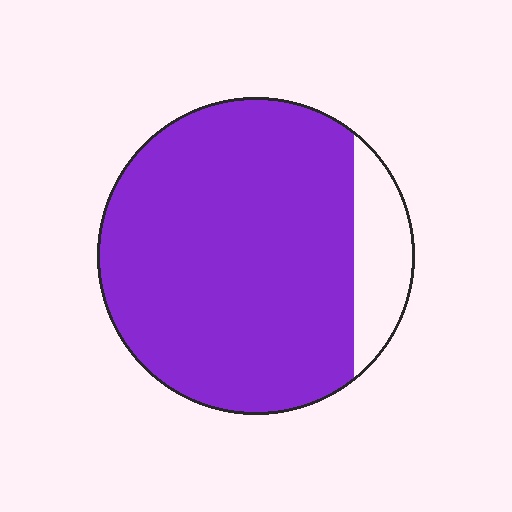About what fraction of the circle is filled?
About seven eighths (7/8).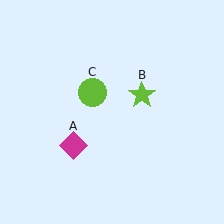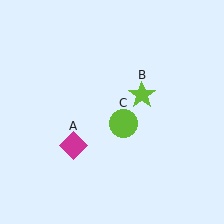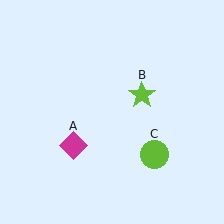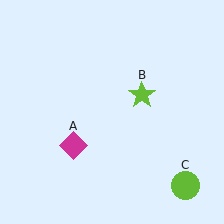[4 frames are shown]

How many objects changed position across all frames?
1 object changed position: lime circle (object C).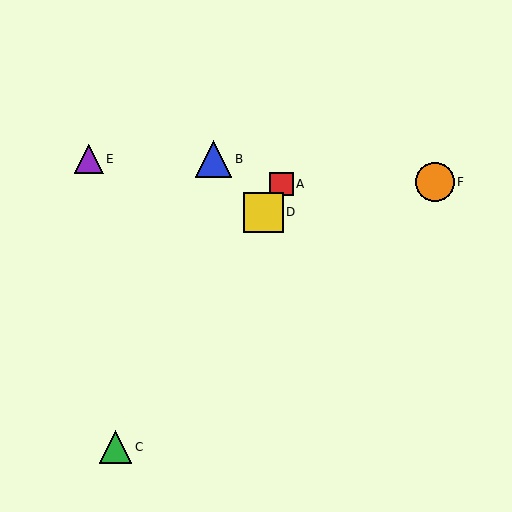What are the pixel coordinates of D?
Object D is at (263, 212).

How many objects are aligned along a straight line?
3 objects (A, C, D) are aligned along a straight line.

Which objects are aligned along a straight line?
Objects A, C, D are aligned along a straight line.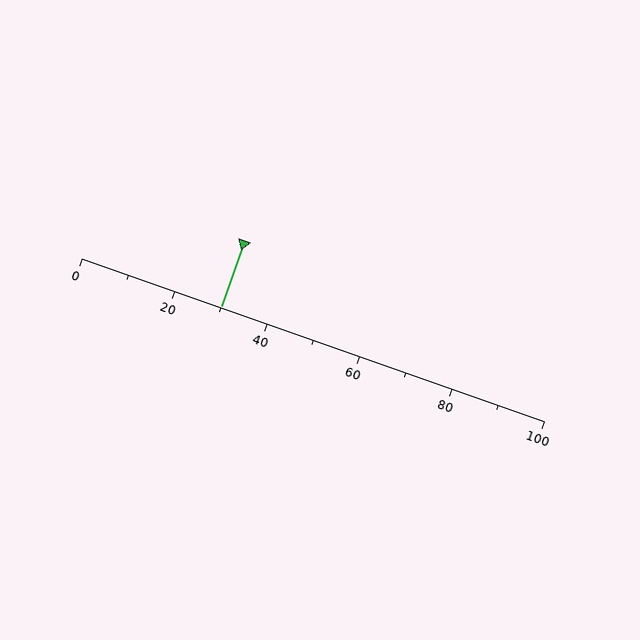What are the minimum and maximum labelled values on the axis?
The axis runs from 0 to 100.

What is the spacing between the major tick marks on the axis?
The major ticks are spaced 20 apart.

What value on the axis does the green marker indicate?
The marker indicates approximately 30.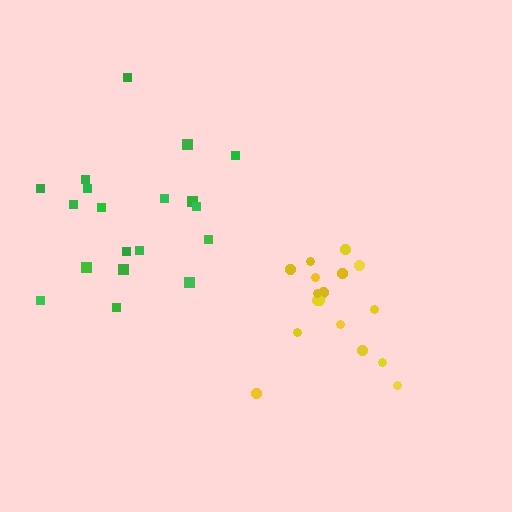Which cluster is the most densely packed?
Yellow.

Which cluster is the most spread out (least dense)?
Green.